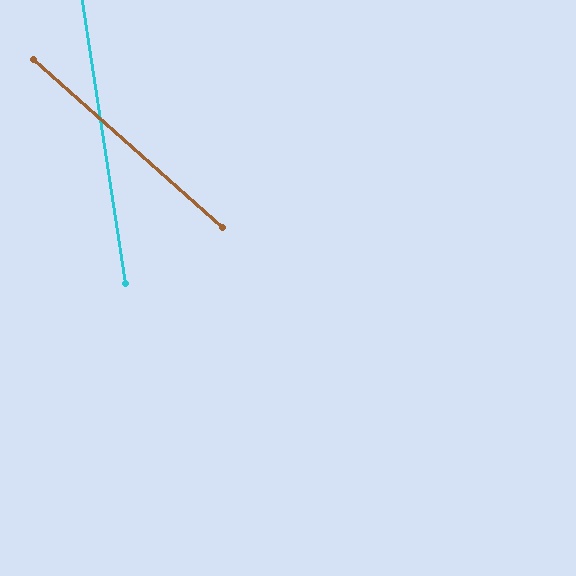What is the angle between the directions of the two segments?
Approximately 40 degrees.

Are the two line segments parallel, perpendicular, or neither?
Neither parallel nor perpendicular — they differ by about 40°.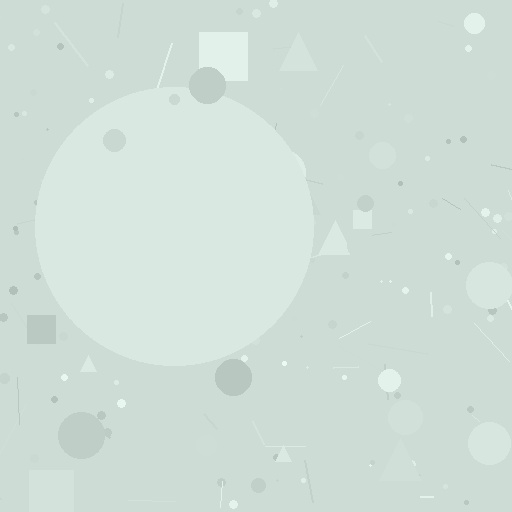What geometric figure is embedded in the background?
A circle is embedded in the background.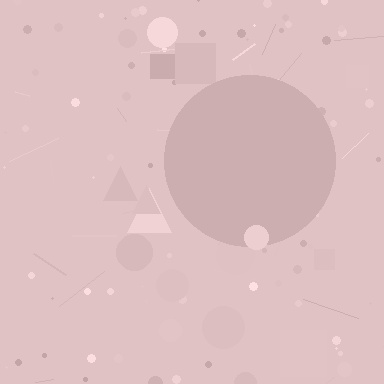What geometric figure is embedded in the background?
A circle is embedded in the background.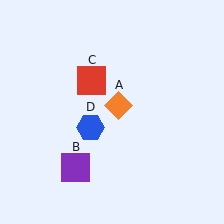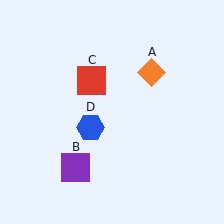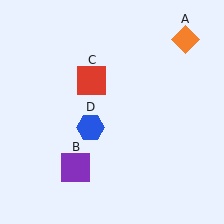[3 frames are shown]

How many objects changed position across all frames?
1 object changed position: orange diamond (object A).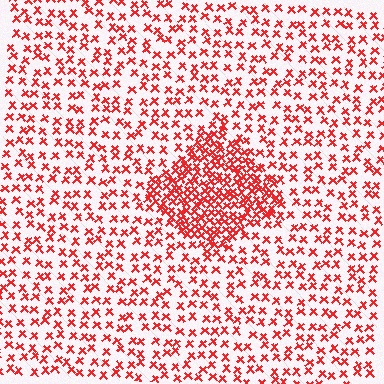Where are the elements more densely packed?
The elements are more densely packed inside the diamond boundary.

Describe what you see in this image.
The image contains small red elements arranged at two different densities. A diamond-shaped region is visible where the elements are more densely packed than the surrounding area.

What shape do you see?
I see a diamond.